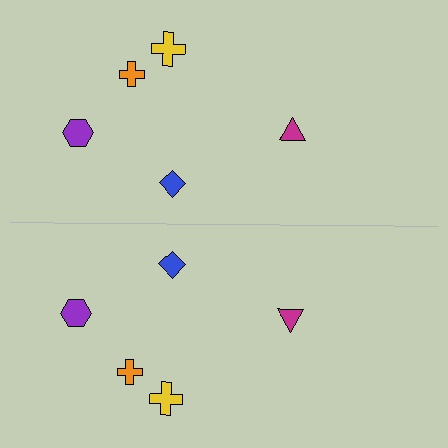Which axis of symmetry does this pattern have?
The pattern has a horizontal axis of symmetry running through the center of the image.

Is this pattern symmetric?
Yes, this pattern has bilateral (reflection) symmetry.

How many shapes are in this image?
There are 10 shapes in this image.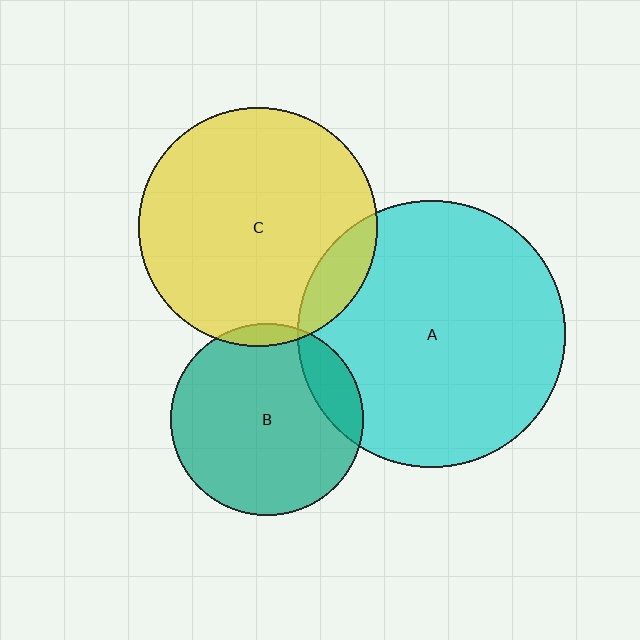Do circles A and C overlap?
Yes.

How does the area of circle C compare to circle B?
Approximately 1.5 times.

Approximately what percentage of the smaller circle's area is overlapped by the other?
Approximately 10%.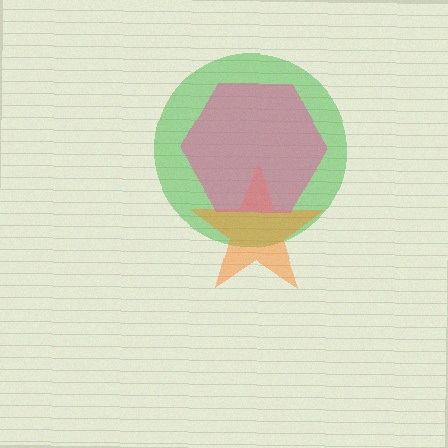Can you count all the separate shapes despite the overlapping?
Yes, there are 3 separate shapes.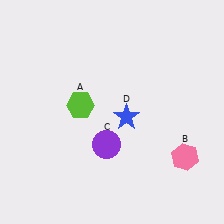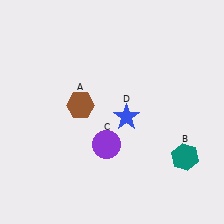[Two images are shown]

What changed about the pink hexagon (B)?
In Image 1, B is pink. In Image 2, it changed to teal.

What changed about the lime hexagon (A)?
In Image 1, A is lime. In Image 2, it changed to brown.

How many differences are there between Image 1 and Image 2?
There are 2 differences between the two images.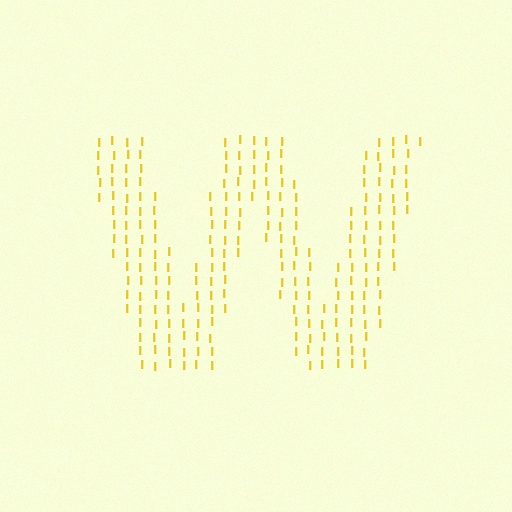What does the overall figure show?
The overall figure shows the letter W.